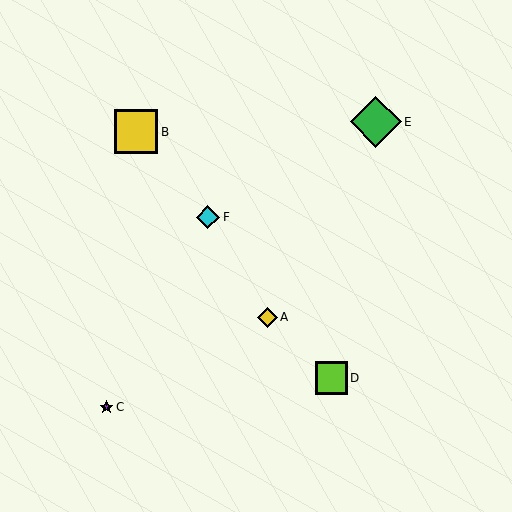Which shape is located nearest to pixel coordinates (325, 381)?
The lime square (labeled D) at (331, 378) is nearest to that location.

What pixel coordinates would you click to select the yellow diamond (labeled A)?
Click at (267, 318) to select the yellow diamond A.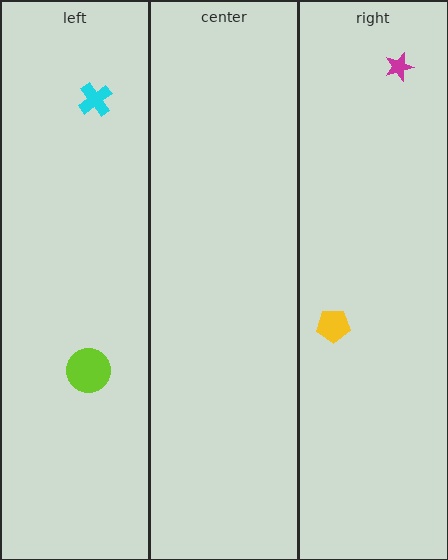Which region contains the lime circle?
The left region.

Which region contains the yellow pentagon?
The right region.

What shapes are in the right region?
The yellow pentagon, the magenta star.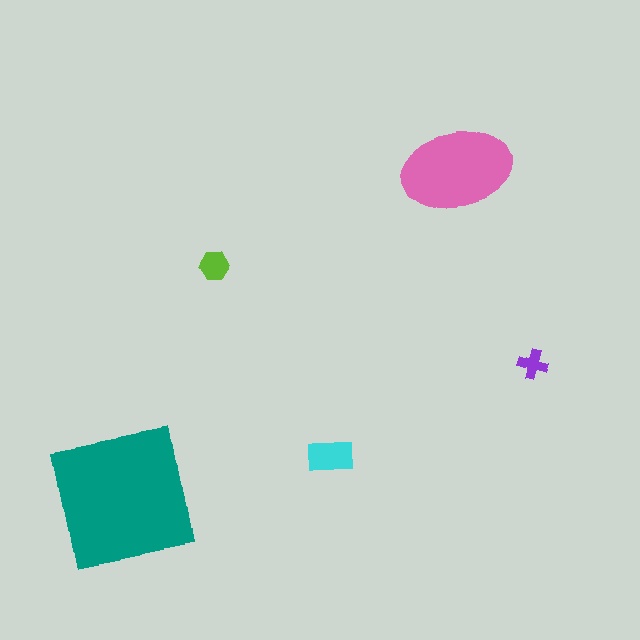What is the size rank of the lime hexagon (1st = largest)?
4th.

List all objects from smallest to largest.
The purple cross, the lime hexagon, the cyan rectangle, the pink ellipse, the teal square.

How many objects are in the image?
There are 5 objects in the image.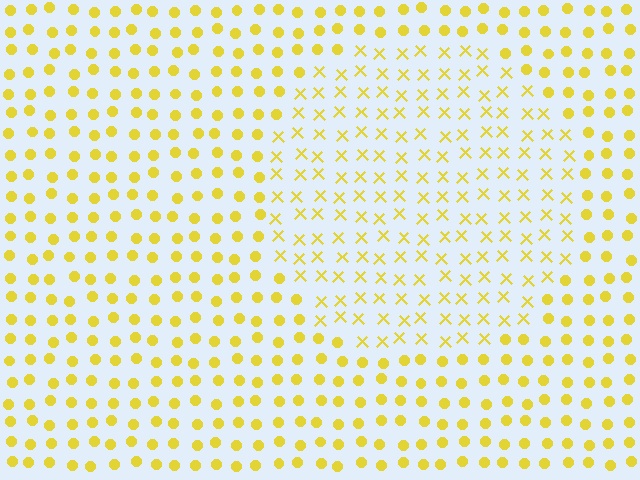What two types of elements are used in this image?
The image uses X marks inside the circle region and circles outside it.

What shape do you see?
I see a circle.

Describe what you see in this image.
The image is filled with small yellow elements arranged in a uniform grid. A circle-shaped region contains X marks, while the surrounding area contains circles. The boundary is defined purely by the change in element shape.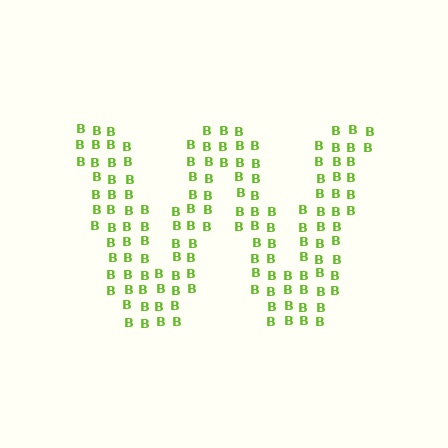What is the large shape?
The large shape is the letter W.